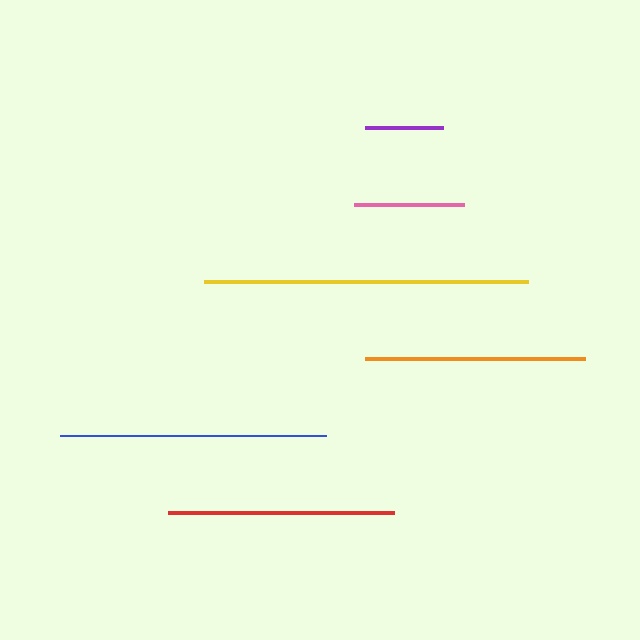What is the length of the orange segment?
The orange segment is approximately 220 pixels long.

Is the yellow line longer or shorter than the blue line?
The yellow line is longer than the blue line.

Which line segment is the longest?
The yellow line is the longest at approximately 324 pixels.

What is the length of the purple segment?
The purple segment is approximately 78 pixels long.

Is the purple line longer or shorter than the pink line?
The pink line is longer than the purple line.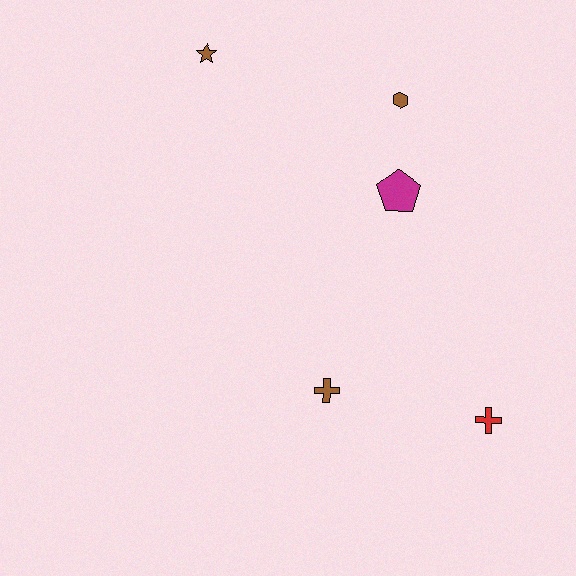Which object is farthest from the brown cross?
The brown star is farthest from the brown cross.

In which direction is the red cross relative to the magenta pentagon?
The red cross is below the magenta pentagon.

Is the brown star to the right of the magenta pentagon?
No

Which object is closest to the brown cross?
The red cross is closest to the brown cross.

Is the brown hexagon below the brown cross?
No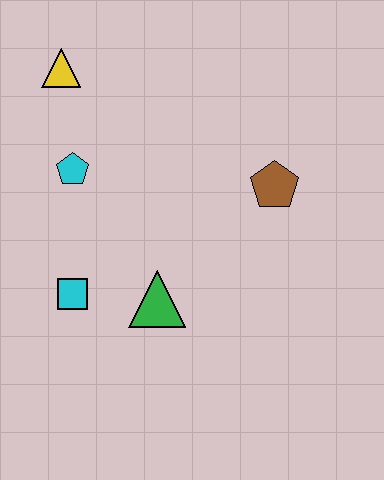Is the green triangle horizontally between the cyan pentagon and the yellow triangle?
No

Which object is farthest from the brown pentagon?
The yellow triangle is farthest from the brown pentagon.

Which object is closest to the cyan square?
The green triangle is closest to the cyan square.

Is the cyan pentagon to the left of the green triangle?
Yes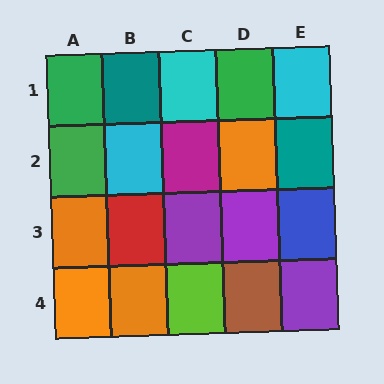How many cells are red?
1 cell is red.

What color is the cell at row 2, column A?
Green.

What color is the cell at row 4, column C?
Lime.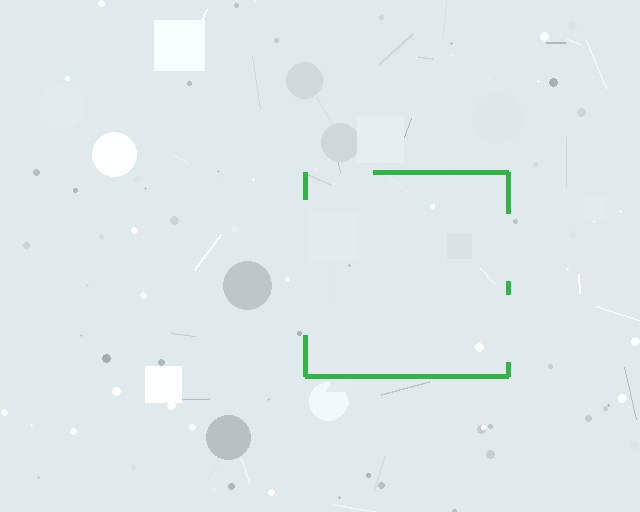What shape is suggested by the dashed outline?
The dashed outline suggests a square.